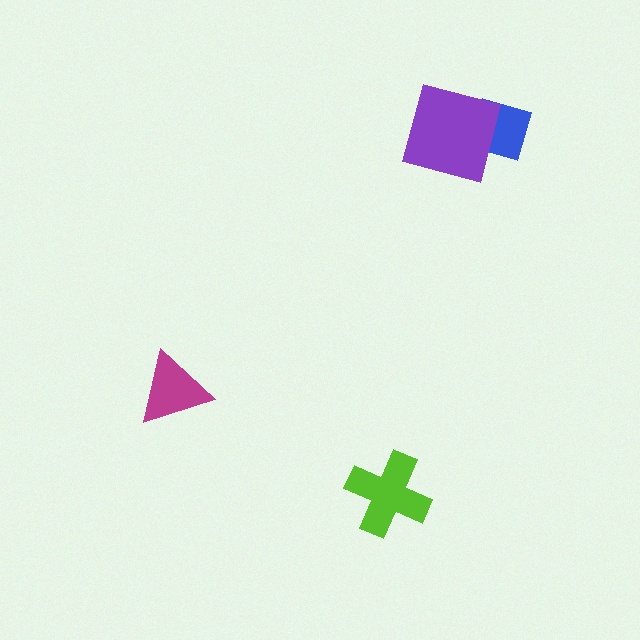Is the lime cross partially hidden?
No, no other shape covers it.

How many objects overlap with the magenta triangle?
0 objects overlap with the magenta triangle.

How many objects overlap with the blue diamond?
1 object overlaps with the blue diamond.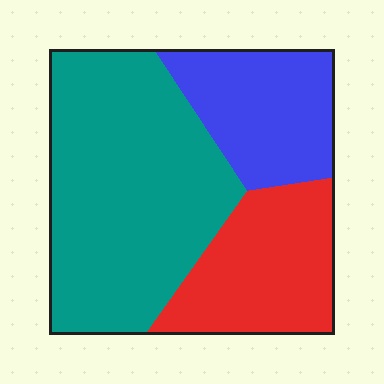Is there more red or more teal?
Teal.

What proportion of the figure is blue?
Blue covers about 25% of the figure.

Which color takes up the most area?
Teal, at roughly 50%.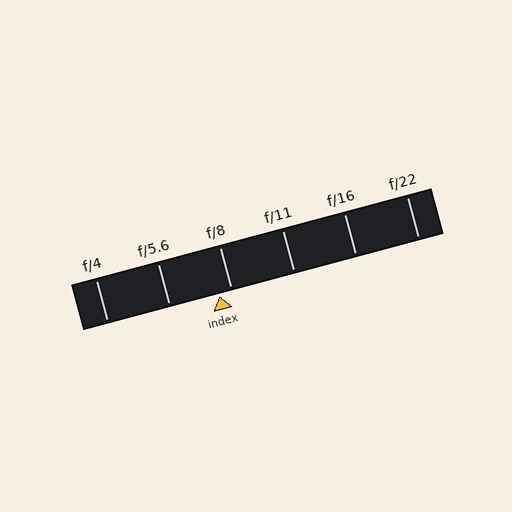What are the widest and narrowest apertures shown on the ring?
The widest aperture shown is f/4 and the narrowest is f/22.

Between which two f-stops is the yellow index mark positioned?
The index mark is between f/5.6 and f/8.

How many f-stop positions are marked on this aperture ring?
There are 6 f-stop positions marked.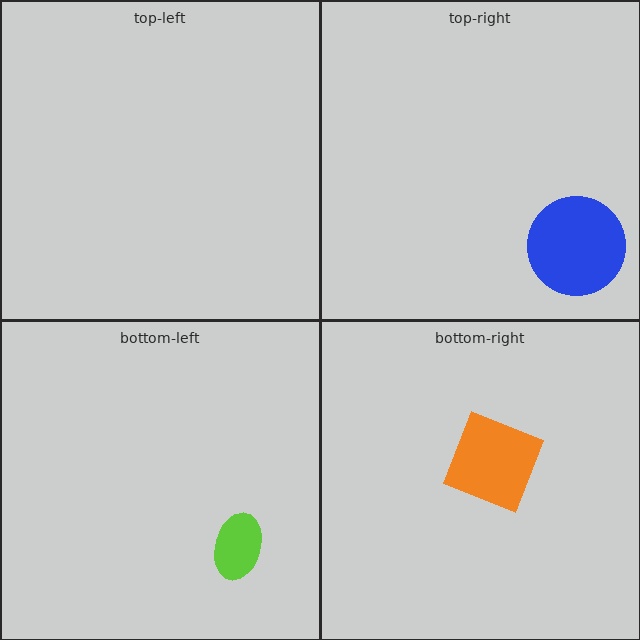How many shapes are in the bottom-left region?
1.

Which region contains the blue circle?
The top-right region.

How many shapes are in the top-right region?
1.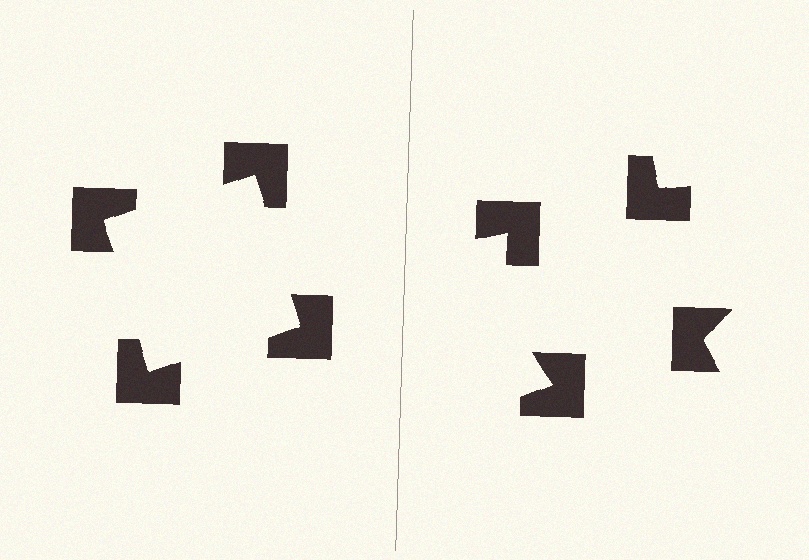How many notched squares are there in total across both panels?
8 — 4 on each side.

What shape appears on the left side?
An illusory square.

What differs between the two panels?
The notched squares are positioned identically on both sides; only the wedge orientations differ. On the left they align to a square; on the right they are misaligned.